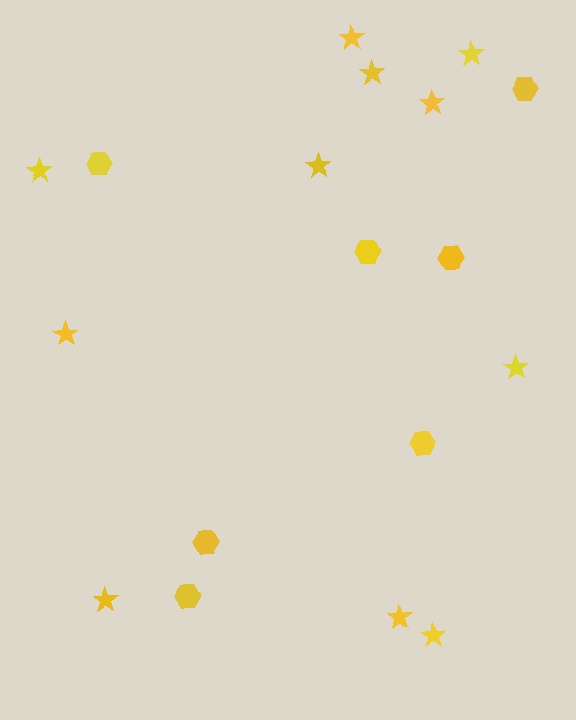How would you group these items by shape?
There are 2 groups: one group of hexagons (7) and one group of stars (11).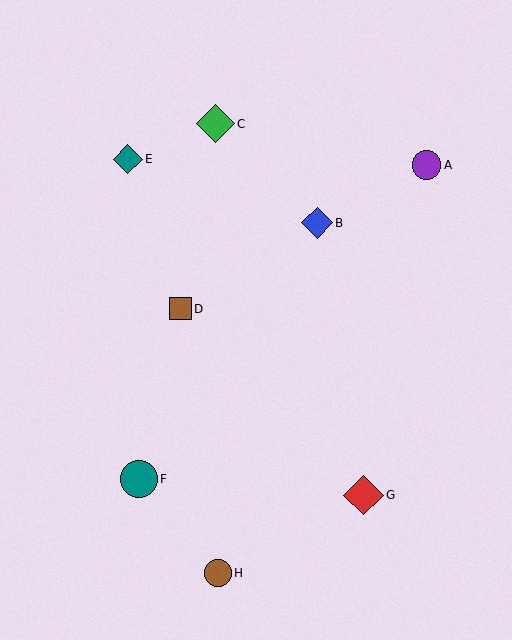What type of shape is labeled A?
Shape A is a purple circle.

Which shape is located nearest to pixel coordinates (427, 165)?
The purple circle (labeled A) at (427, 165) is nearest to that location.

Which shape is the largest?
The red diamond (labeled G) is the largest.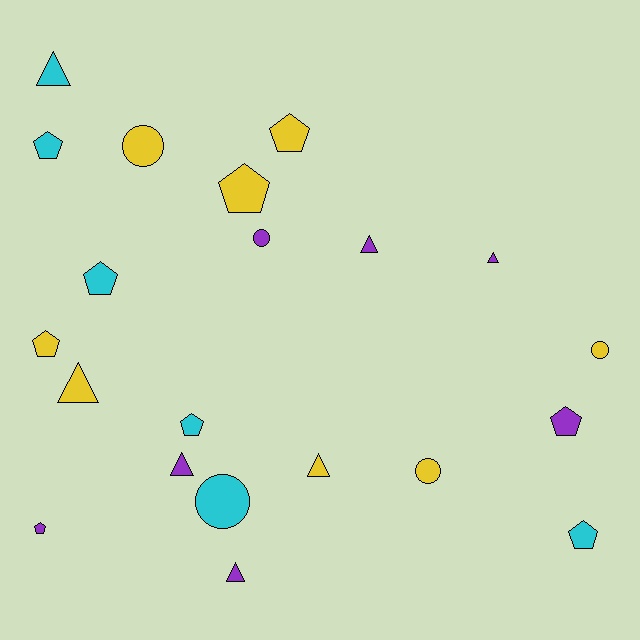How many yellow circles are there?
There are 3 yellow circles.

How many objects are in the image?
There are 21 objects.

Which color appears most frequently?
Yellow, with 8 objects.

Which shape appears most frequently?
Pentagon, with 9 objects.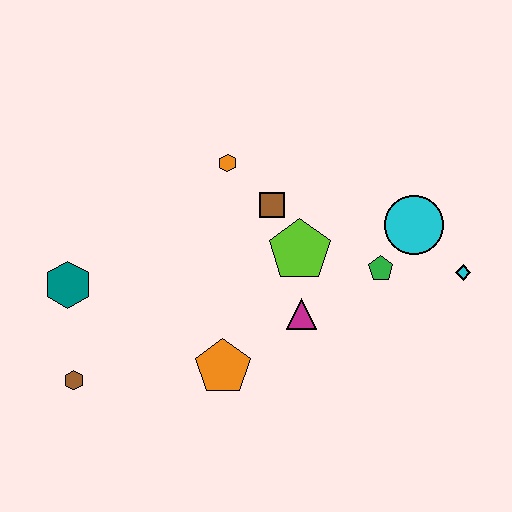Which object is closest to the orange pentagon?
The magenta triangle is closest to the orange pentagon.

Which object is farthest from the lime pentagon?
The brown hexagon is farthest from the lime pentagon.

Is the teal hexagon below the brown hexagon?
No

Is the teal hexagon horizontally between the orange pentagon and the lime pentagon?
No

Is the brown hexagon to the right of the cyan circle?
No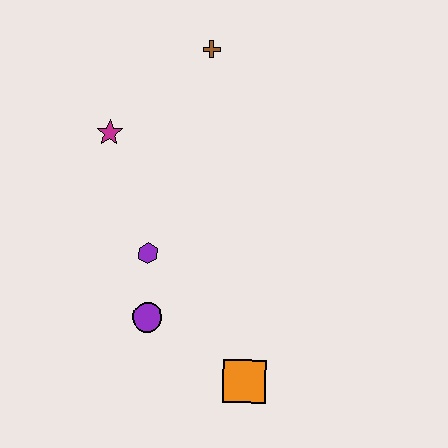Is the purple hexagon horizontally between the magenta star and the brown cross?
Yes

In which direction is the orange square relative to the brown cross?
The orange square is below the brown cross.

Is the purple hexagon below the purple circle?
No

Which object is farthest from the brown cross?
The orange square is farthest from the brown cross.